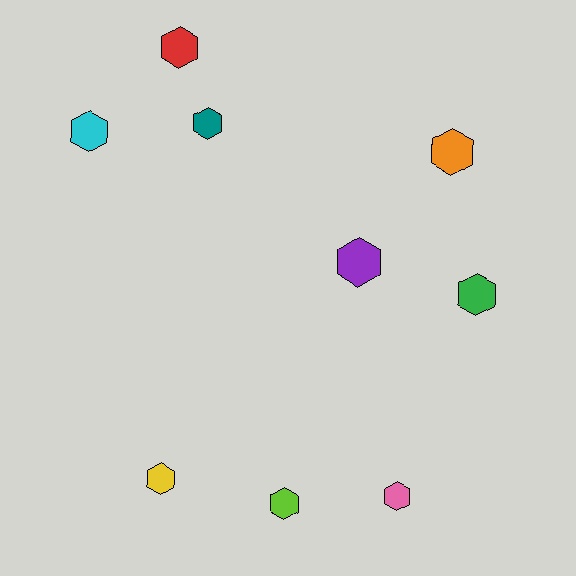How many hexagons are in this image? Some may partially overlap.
There are 9 hexagons.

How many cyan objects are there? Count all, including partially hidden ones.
There is 1 cyan object.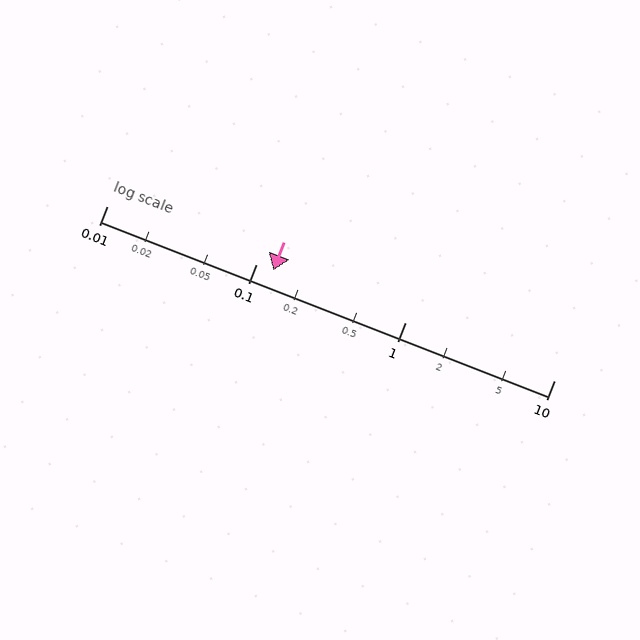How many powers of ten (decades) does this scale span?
The scale spans 3 decades, from 0.01 to 10.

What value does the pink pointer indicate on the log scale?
The pointer indicates approximately 0.13.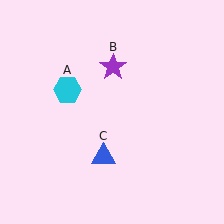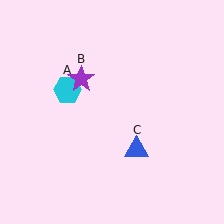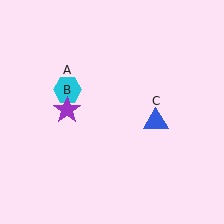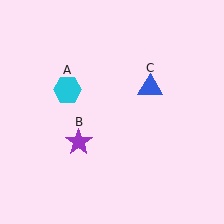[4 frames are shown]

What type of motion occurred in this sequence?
The purple star (object B), blue triangle (object C) rotated counterclockwise around the center of the scene.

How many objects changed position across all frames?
2 objects changed position: purple star (object B), blue triangle (object C).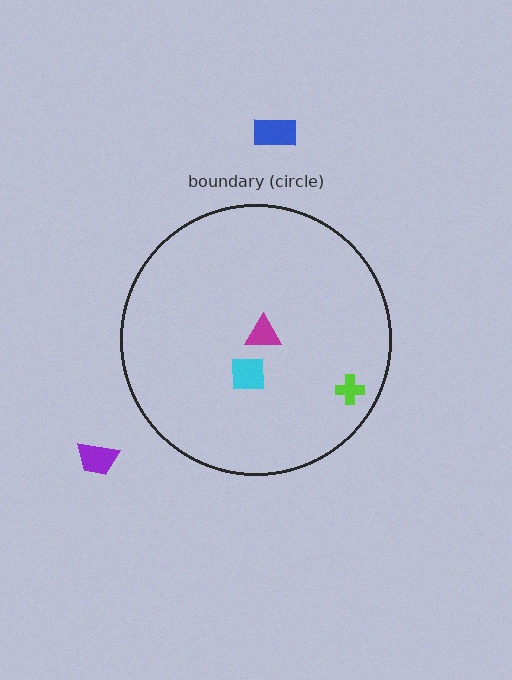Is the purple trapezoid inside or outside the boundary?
Outside.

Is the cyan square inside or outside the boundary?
Inside.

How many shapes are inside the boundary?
3 inside, 2 outside.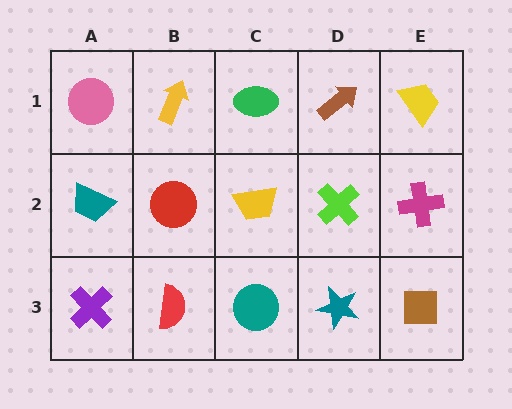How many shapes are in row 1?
5 shapes.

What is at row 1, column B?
A yellow arrow.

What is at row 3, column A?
A purple cross.